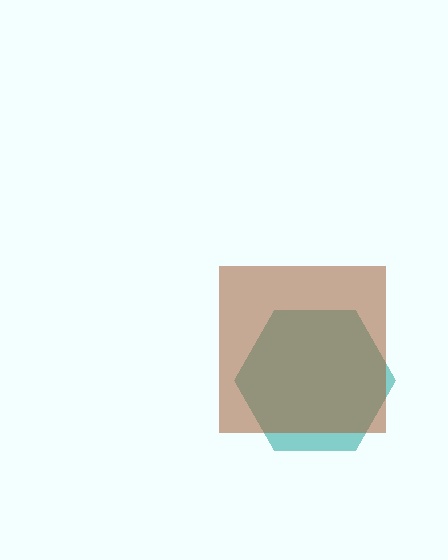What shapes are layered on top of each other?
The layered shapes are: a teal hexagon, a brown square.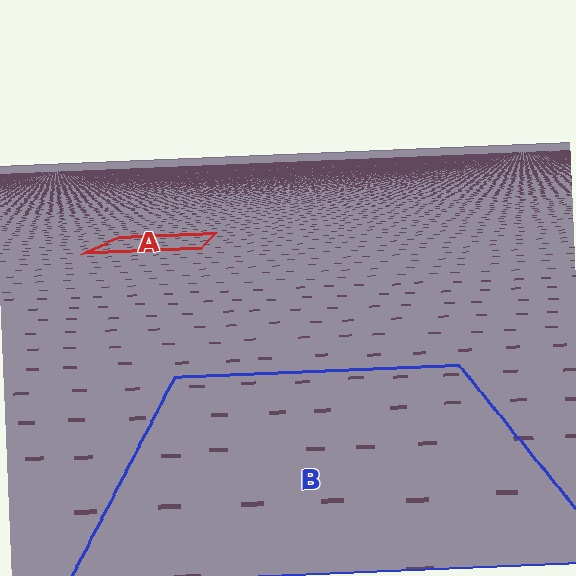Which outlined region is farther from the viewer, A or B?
Region A is farther from the viewer — the texture elements inside it appear smaller and more densely packed.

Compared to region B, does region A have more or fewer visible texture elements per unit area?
Region A has more texture elements per unit area — they are packed more densely because it is farther away.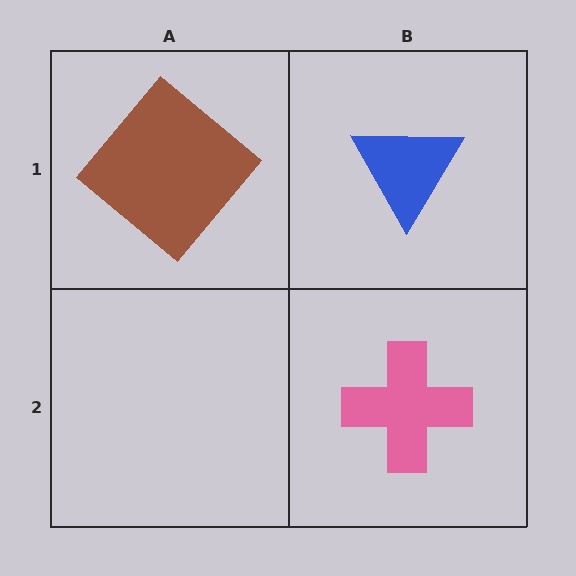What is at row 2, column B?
A pink cross.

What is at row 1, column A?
A brown diamond.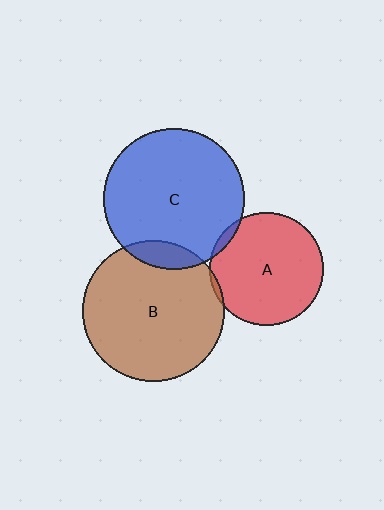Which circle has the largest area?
Circle B (brown).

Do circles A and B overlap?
Yes.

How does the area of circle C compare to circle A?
Approximately 1.5 times.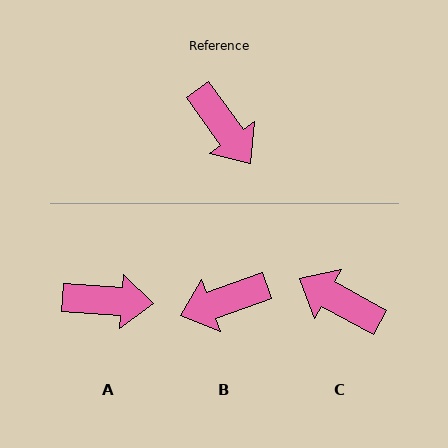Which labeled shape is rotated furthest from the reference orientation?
C, about 154 degrees away.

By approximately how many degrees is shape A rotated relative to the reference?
Approximately 51 degrees counter-clockwise.